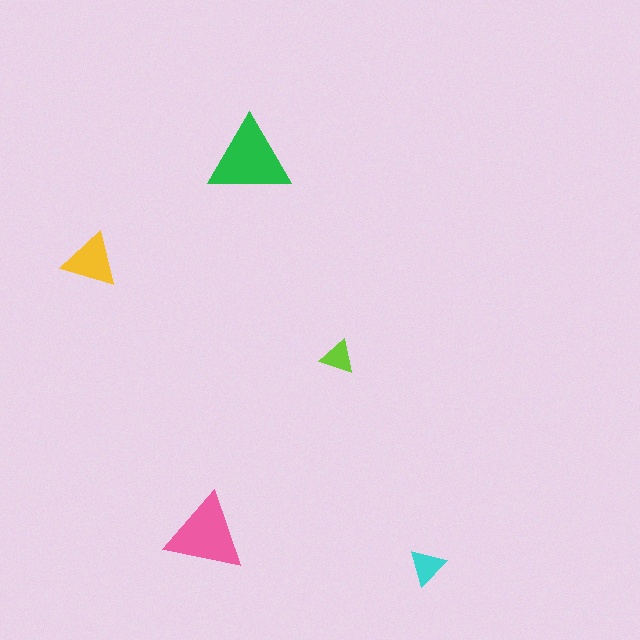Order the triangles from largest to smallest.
the green one, the pink one, the yellow one, the cyan one, the lime one.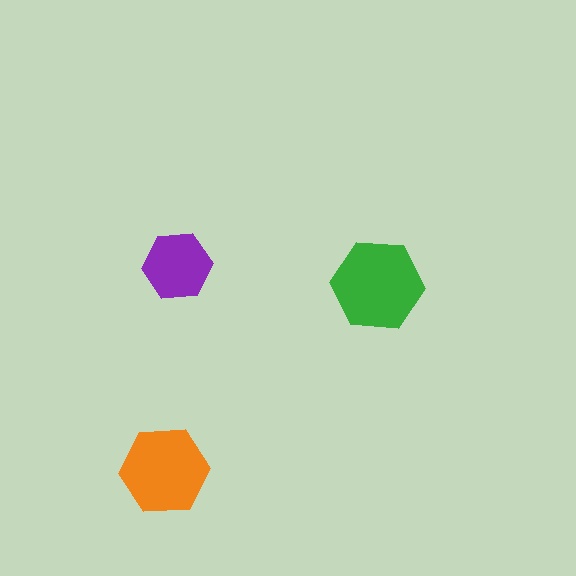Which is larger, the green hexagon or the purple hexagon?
The green one.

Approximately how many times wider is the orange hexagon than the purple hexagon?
About 1.5 times wider.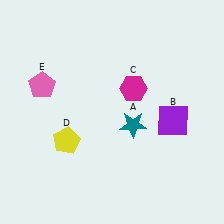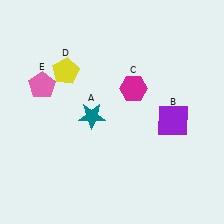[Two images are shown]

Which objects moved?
The objects that moved are: the teal star (A), the yellow pentagon (D).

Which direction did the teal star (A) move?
The teal star (A) moved left.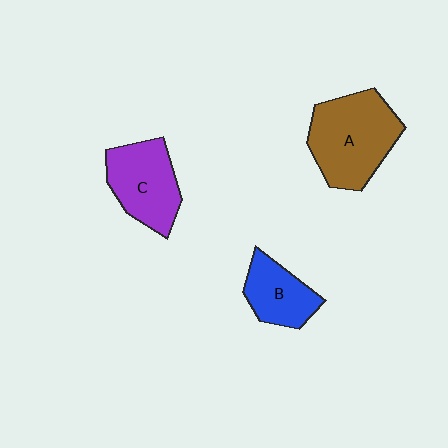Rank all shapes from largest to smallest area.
From largest to smallest: A (brown), C (purple), B (blue).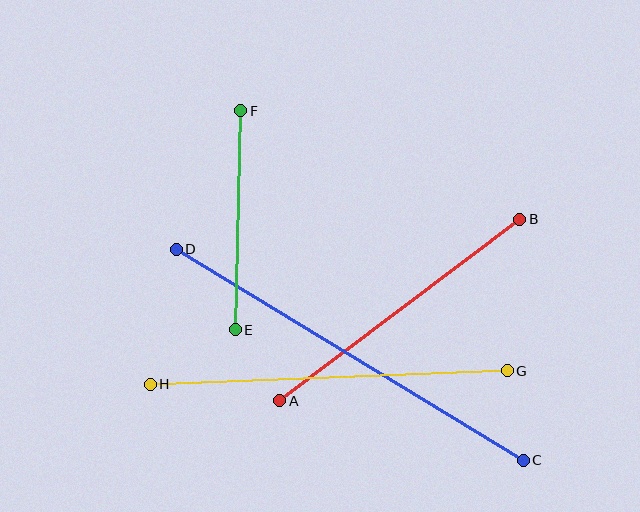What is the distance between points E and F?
The distance is approximately 220 pixels.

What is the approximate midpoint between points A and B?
The midpoint is at approximately (400, 310) pixels.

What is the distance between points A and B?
The distance is approximately 301 pixels.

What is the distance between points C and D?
The distance is approximately 406 pixels.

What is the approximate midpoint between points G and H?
The midpoint is at approximately (329, 378) pixels.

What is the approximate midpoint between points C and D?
The midpoint is at approximately (350, 355) pixels.